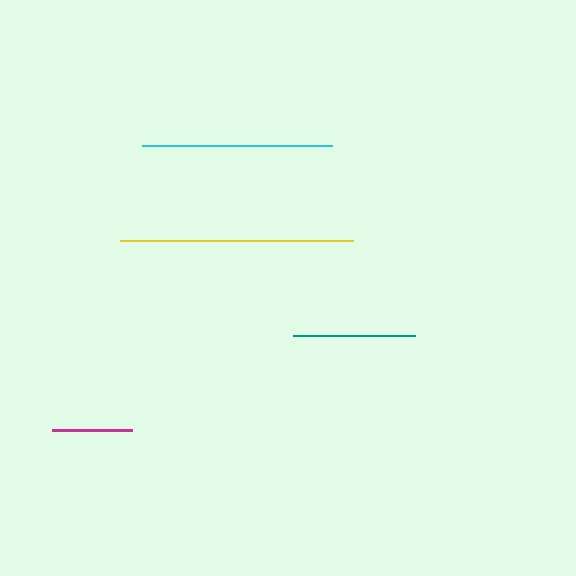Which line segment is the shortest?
The magenta line is the shortest at approximately 80 pixels.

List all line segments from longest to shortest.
From longest to shortest: yellow, cyan, teal, magenta.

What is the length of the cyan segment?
The cyan segment is approximately 190 pixels long.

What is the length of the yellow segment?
The yellow segment is approximately 233 pixels long.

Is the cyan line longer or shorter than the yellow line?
The yellow line is longer than the cyan line.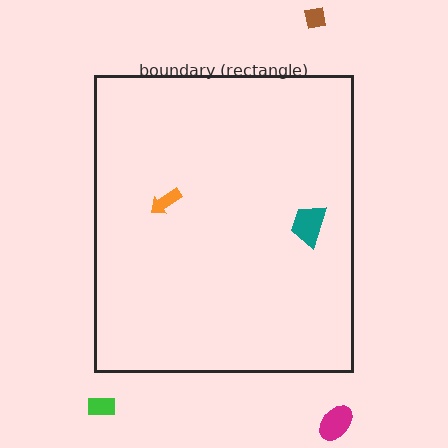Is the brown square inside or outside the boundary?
Outside.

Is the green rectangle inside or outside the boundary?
Outside.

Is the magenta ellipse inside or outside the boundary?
Outside.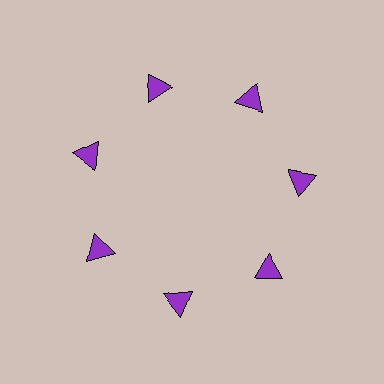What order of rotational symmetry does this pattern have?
This pattern has 7-fold rotational symmetry.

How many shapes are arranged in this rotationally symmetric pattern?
There are 7 shapes, arranged in 7 groups of 1.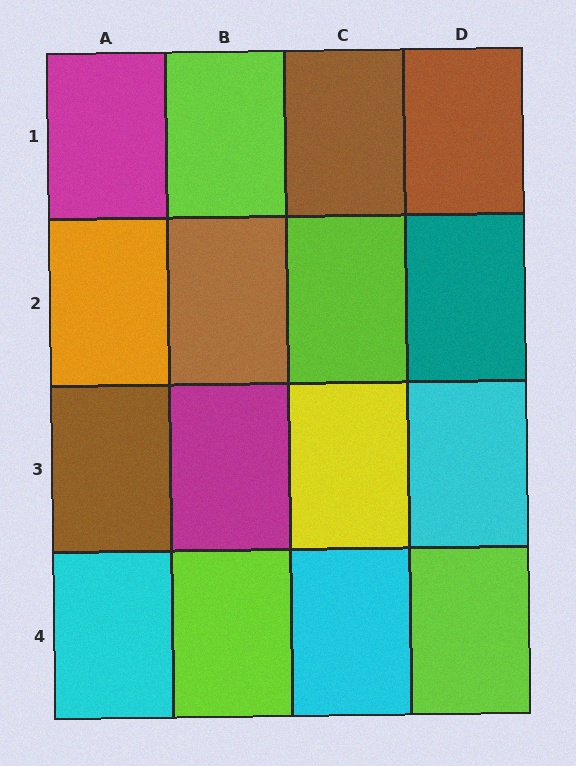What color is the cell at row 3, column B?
Magenta.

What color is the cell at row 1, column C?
Brown.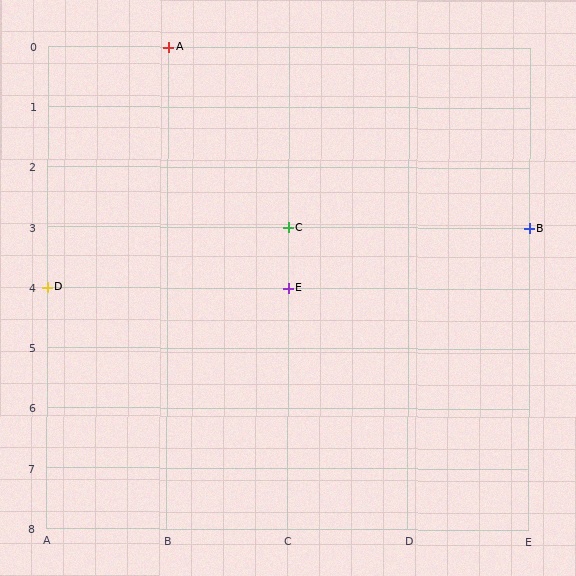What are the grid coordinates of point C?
Point C is at grid coordinates (C, 3).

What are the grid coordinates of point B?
Point B is at grid coordinates (E, 3).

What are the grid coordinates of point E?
Point E is at grid coordinates (C, 4).